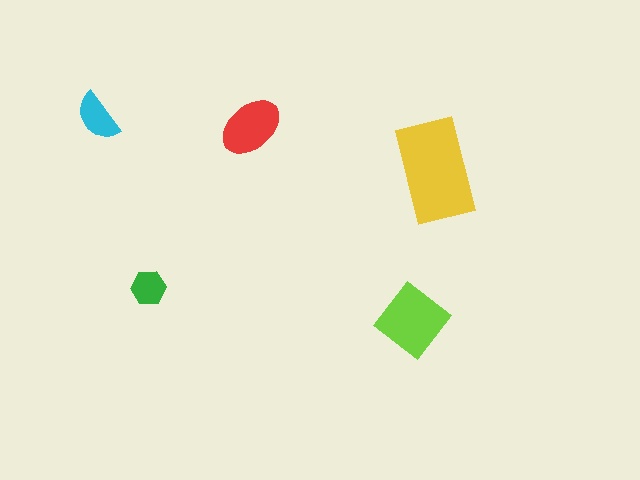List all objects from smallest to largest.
The green hexagon, the cyan semicircle, the red ellipse, the lime diamond, the yellow rectangle.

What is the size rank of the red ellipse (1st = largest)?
3rd.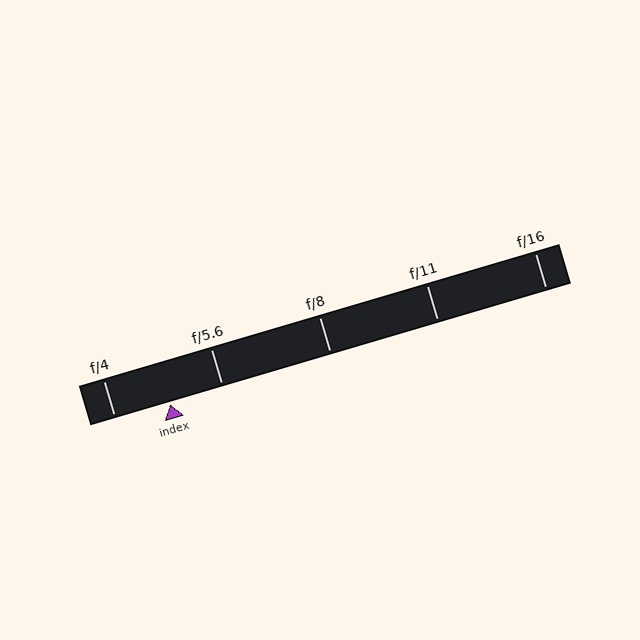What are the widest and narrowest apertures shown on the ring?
The widest aperture shown is f/4 and the narrowest is f/16.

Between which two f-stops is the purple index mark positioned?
The index mark is between f/4 and f/5.6.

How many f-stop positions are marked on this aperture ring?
There are 5 f-stop positions marked.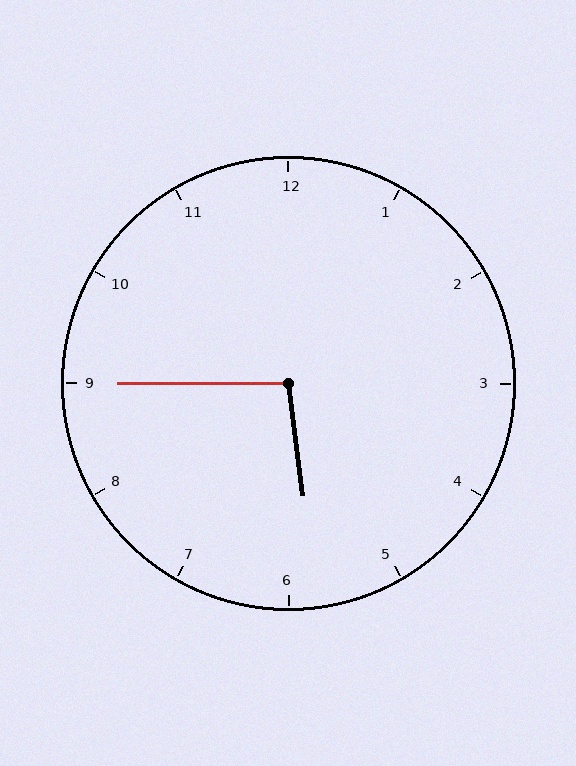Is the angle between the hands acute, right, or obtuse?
It is obtuse.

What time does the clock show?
5:45.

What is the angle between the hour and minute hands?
Approximately 98 degrees.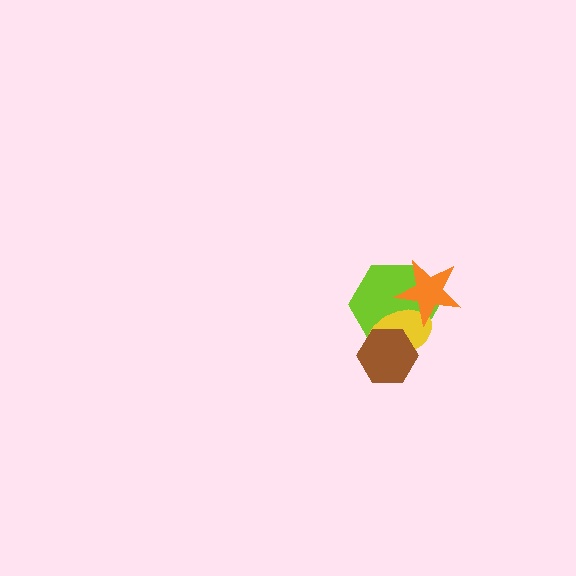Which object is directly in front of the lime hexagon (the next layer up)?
The yellow ellipse is directly in front of the lime hexagon.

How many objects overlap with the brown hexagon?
2 objects overlap with the brown hexagon.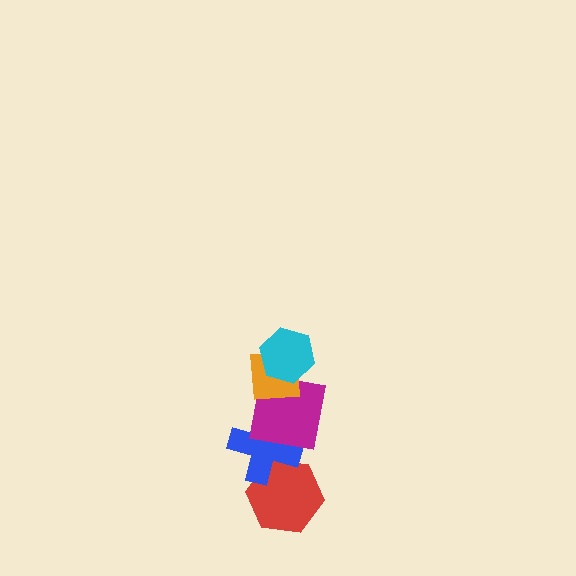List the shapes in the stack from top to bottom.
From top to bottom: the cyan hexagon, the orange square, the magenta square, the blue cross, the red hexagon.